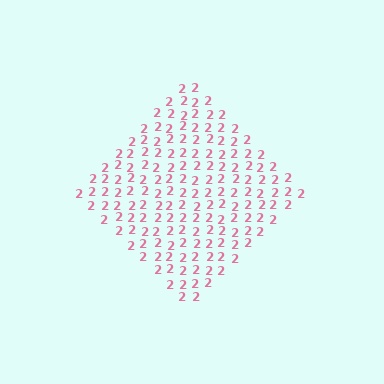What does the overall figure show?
The overall figure shows a diamond.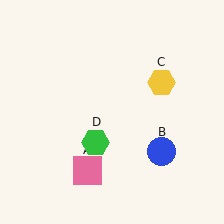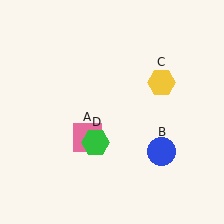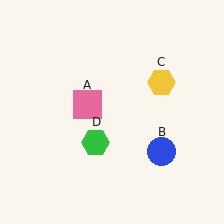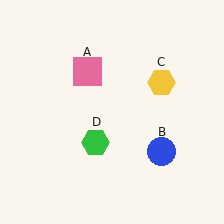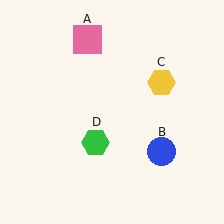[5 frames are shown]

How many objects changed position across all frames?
1 object changed position: pink square (object A).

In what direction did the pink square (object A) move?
The pink square (object A) moved up.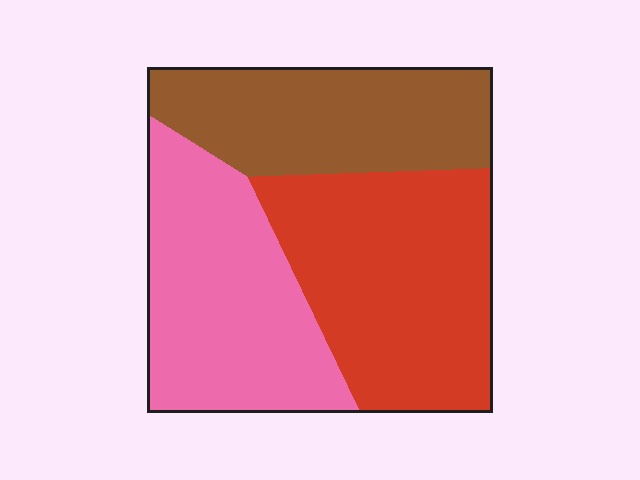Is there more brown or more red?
Red.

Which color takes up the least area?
Brown, at roughly 30%.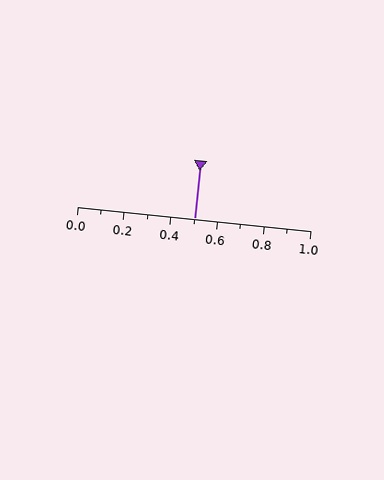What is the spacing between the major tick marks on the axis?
The major ticks are spaced 0.2 apart.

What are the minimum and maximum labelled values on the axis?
The axis runs from 0.0 to 1.0.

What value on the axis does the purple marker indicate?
The marker indicates approximately 0.5.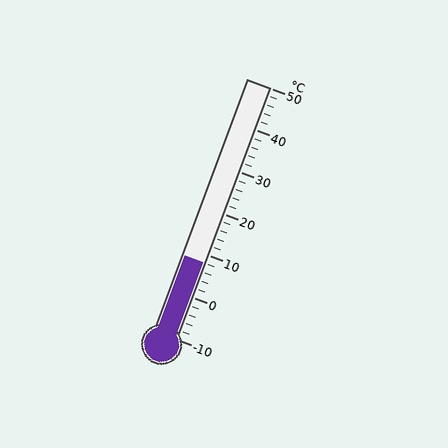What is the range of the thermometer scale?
The thermometer scale ranges from -10°C to 50°C.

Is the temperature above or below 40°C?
The temperature is below 40°C.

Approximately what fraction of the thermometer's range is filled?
The thermometer is filled to approximately 30% of its range.